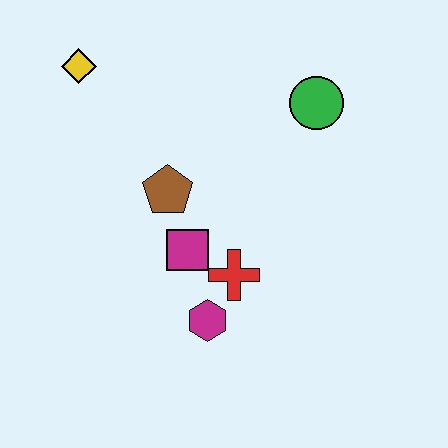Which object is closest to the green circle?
The brown pentagon is closest to the green circle.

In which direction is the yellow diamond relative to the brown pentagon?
The yellow diamond is above the brown pentagon.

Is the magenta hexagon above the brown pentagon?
No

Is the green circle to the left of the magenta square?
No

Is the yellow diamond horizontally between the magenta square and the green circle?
No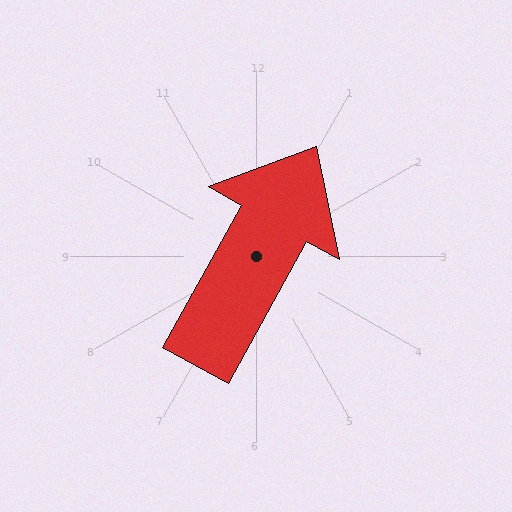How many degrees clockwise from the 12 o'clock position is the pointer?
Approximately 29 degrees.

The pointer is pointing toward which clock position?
Roughly 1 o'clock.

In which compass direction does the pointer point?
Northeast.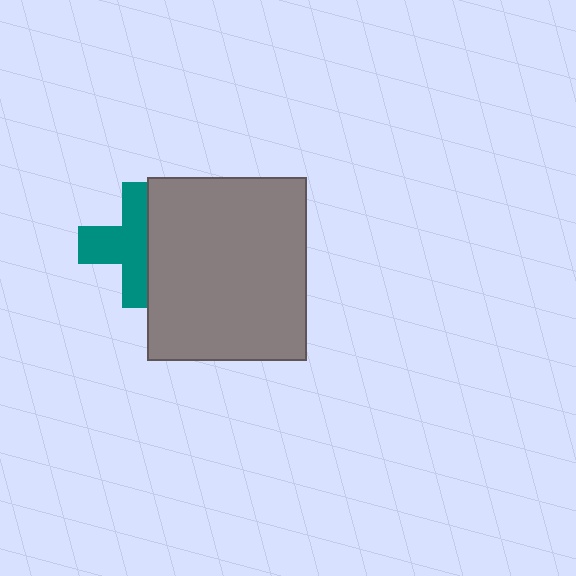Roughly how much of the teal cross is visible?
About half of it is visible (roughly 61%).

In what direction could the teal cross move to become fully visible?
The teal cross could move left. That would shift it out from behind the gray rectangle entirely.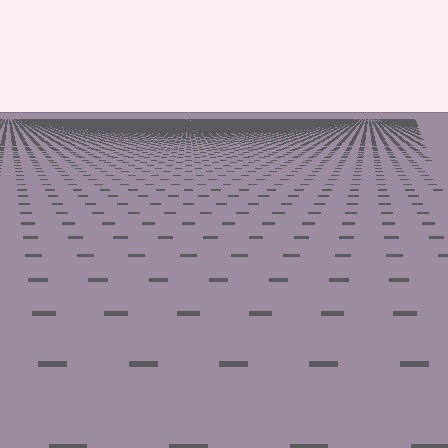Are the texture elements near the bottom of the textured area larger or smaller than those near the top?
Larger. Near the bottom, elements are closer to the viewer and appear at a bigger on-screen size.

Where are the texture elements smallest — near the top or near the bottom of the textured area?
Near the top.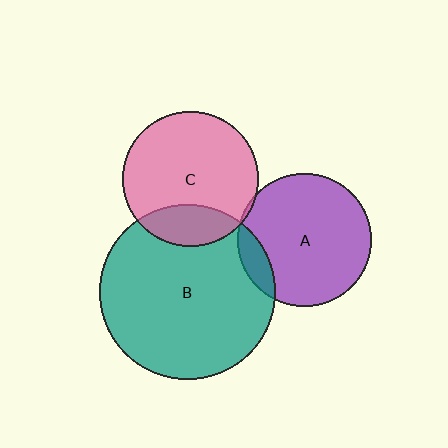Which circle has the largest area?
Circle B (teal).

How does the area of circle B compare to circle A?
Approximately 1.7 times.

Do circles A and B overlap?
Yes.